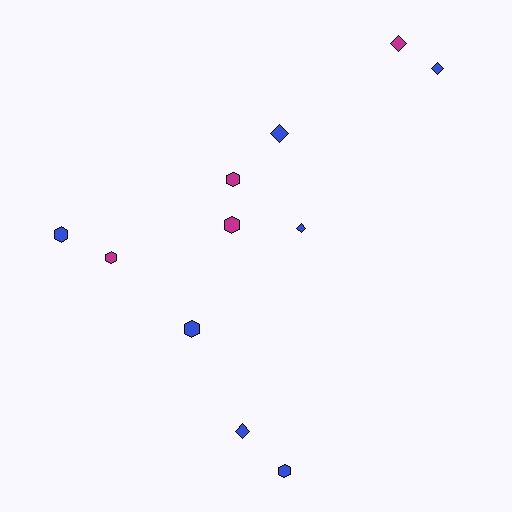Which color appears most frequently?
Blue, with 7 objects.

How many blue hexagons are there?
There are 3 blue hexagons.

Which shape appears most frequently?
Hexagon, with 6 objects.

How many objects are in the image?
There are 11 objects.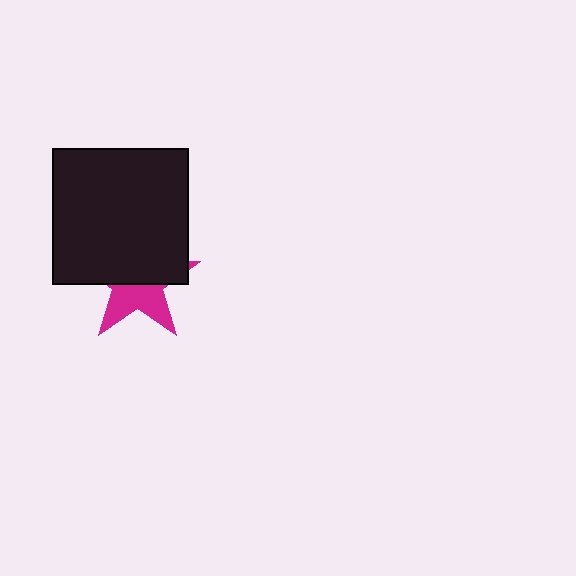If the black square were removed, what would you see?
You would see the complete magenta star.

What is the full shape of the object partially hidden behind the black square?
The partially hidden object is a magenta star.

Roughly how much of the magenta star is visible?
A small part of it is visible (roughly 43%).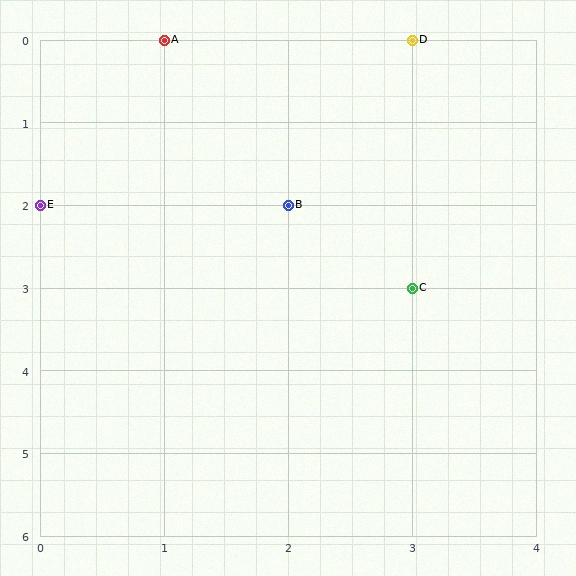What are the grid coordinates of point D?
Point D is at grid coordinates (3, 0).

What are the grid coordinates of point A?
Point A is at grid coordinates (1, 0).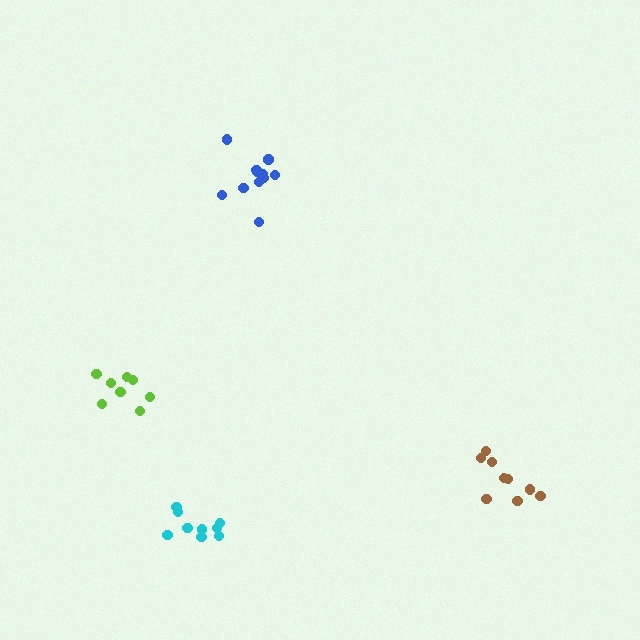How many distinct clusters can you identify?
There are 4 distinct clusters.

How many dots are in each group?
Group 1: 11 dots, Group 2: 9 dots, Group 3: 8 dots, Group 4: 10 dots (38 total).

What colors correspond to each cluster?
The clusters are colored: blue, brown, lime, cyan.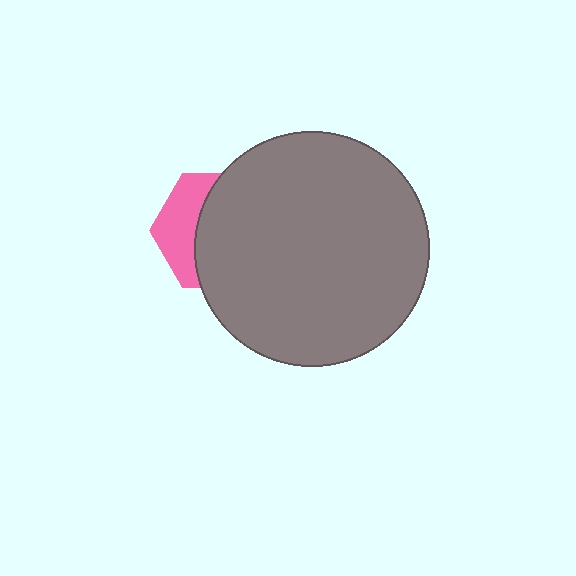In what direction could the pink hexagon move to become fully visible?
The pink hexagon could move left. That would shift it out from behind the gray circle entirely.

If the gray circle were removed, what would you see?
You would see the complete pink hexagon.